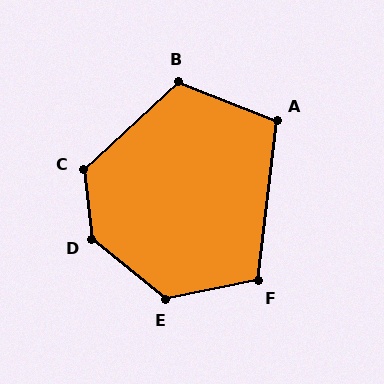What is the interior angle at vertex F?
Approximately 108 degrees (obtuse).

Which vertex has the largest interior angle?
D, at approximately 136 degrees.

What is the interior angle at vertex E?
Approximately 129 degrees (obtuse).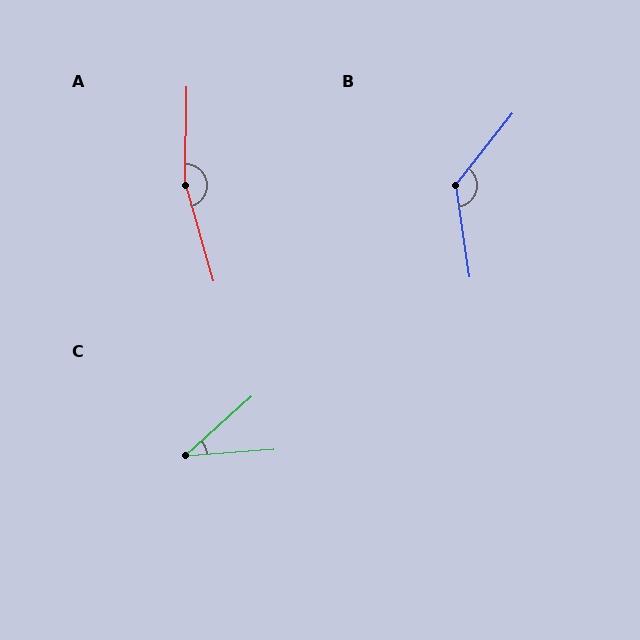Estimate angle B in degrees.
Approximately 134 degrees.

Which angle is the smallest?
C, at approximately 38 degrees.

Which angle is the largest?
A, at approximately 163 degrees.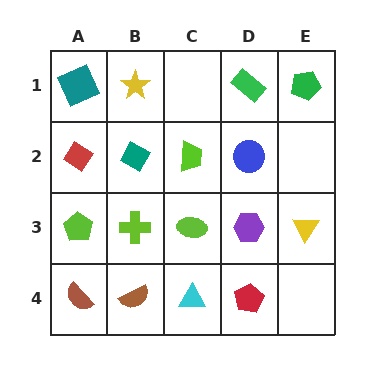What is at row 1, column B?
A yellow star.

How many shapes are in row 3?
5 shapes.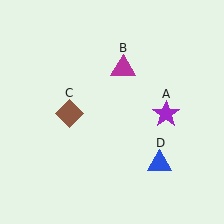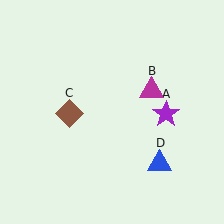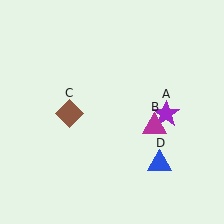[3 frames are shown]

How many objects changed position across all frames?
1 object changed position: magenta triangle (object B).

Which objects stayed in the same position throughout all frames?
Purple star (object A) and brown diamond (object C) and blue triangle (object D) remained stationary.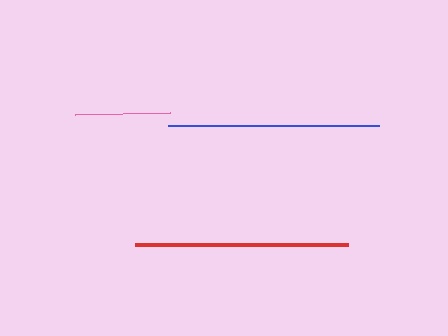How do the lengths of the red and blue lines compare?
The red and blue lines are approximately the same length.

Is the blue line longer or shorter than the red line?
The red line is longer than the blue line.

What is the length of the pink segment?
The pink segment is approximately 96 pixels long.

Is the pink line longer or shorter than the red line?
The red line is longer than the pink line.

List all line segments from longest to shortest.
From longest to shortest: red, blue, pink.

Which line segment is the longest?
The red line is the longest at approximately 213 pixels.